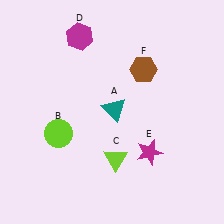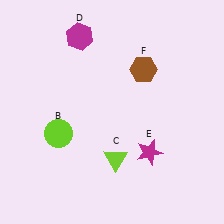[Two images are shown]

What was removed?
The teal triangle (A) was removed in Image 2.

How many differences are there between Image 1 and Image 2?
There is 1 difference between the two images.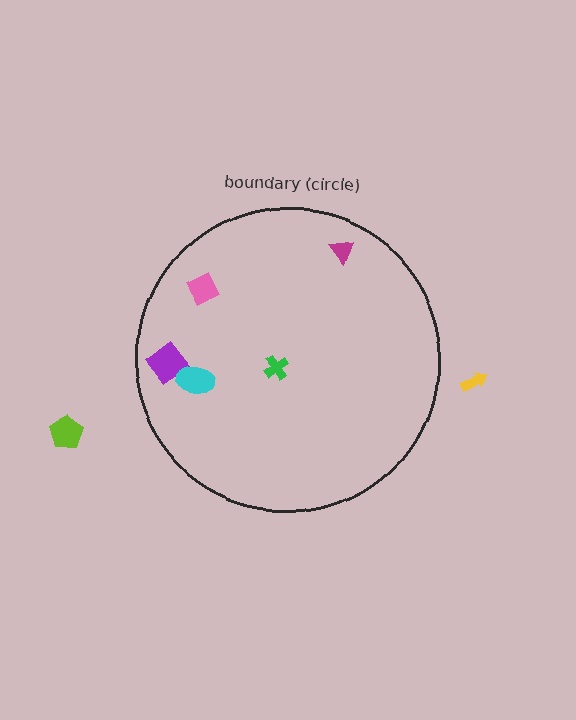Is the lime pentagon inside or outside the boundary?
Outside.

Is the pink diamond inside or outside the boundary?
Inside.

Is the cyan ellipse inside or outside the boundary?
Inside.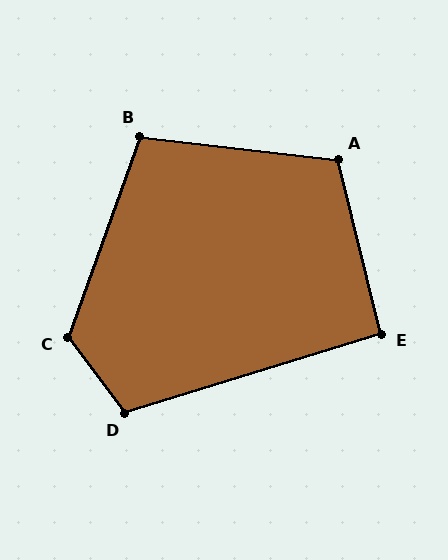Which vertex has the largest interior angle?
C, at approximately 124 degrees.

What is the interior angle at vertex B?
Approximately 103 degrees (obtuse).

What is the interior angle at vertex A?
Approximately 110 degrees (obtuse).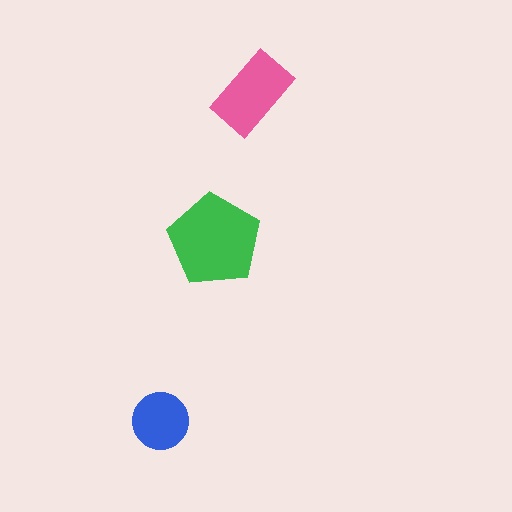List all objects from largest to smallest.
The green pentagon, the pink rectangle, the blue circle.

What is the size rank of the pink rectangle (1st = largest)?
2nd.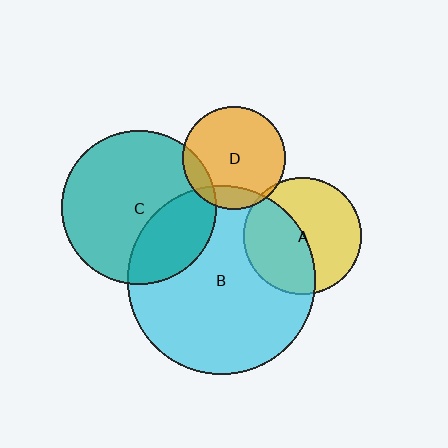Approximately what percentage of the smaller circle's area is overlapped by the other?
Approximately 10%.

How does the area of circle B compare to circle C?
Approximately 1.5 times.